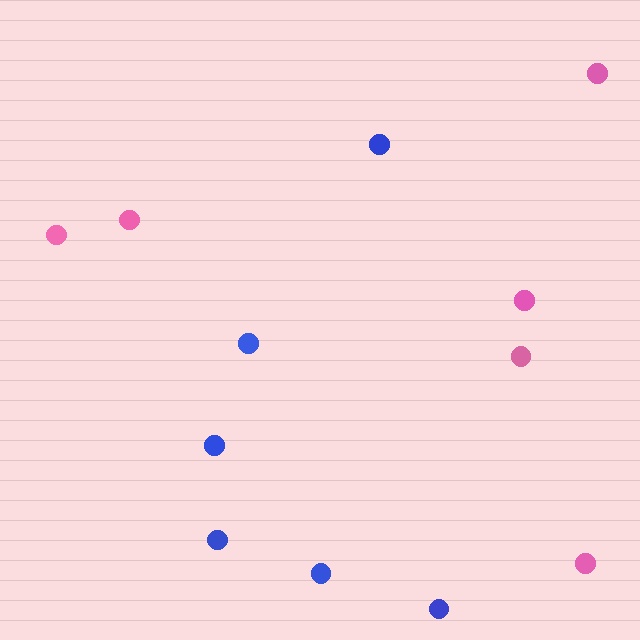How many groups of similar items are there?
There are 2 groups: one group of blue circles (6) and one group of pink circles (6).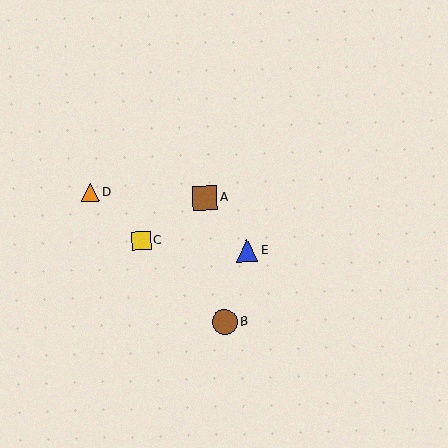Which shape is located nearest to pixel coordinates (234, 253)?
The blue triangle (labeled E) at (247, 251) is nearest to that location.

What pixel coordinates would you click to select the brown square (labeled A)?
Click at (205, 198) to select the brown square A.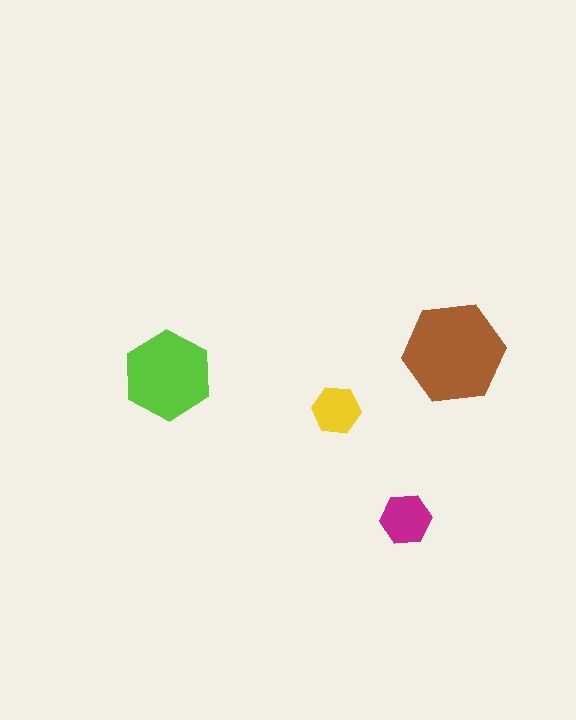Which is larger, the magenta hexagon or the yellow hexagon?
The magenta one.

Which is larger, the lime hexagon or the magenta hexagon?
The lime one.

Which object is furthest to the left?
The lime hexagon is leftmost.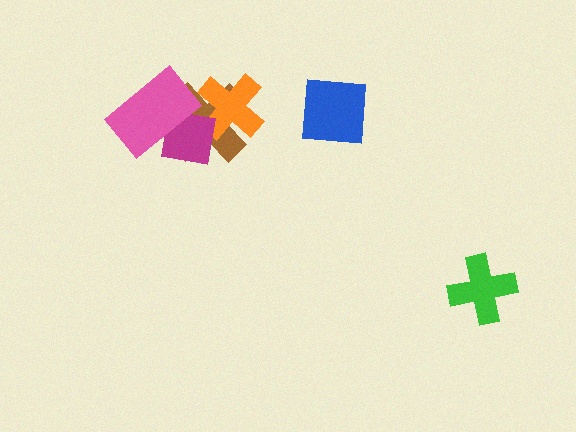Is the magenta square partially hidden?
Yes, it is partially covered by another shape.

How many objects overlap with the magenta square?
3 objects overlap with the magenta square.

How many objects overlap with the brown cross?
3 objects overlap with the brown cross.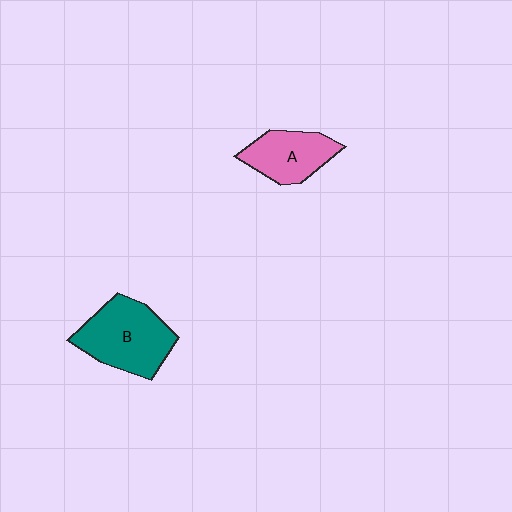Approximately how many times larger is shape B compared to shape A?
Approximately 1.4 times.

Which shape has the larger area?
Shape B (teal).